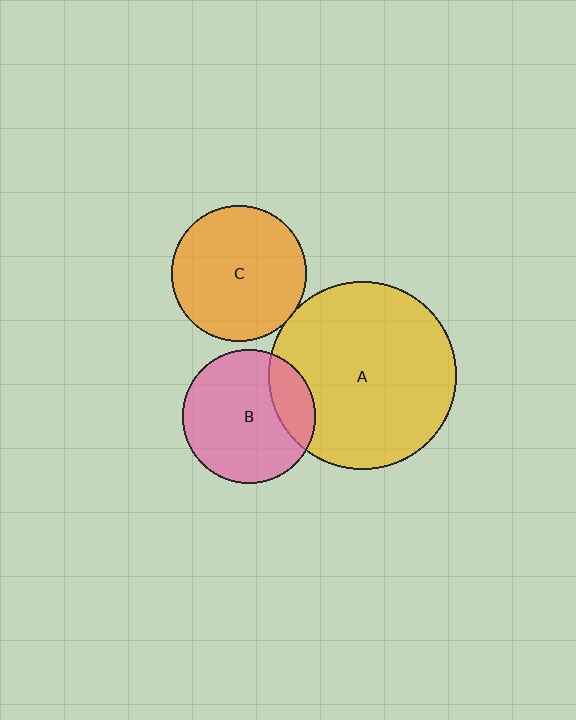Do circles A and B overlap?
Yes.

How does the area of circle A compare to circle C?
Approximately 1.9 times.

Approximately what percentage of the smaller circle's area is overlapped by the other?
Approximately 20%.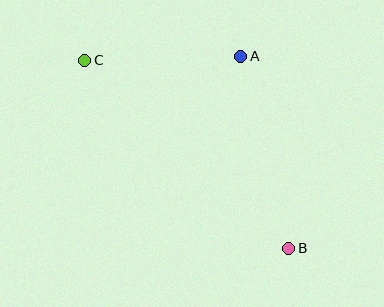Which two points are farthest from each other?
Points B and C are farthest from each other.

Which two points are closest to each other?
Points A and C are closest to each other.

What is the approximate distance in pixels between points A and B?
The distance between A and B is approximately 198 pixels.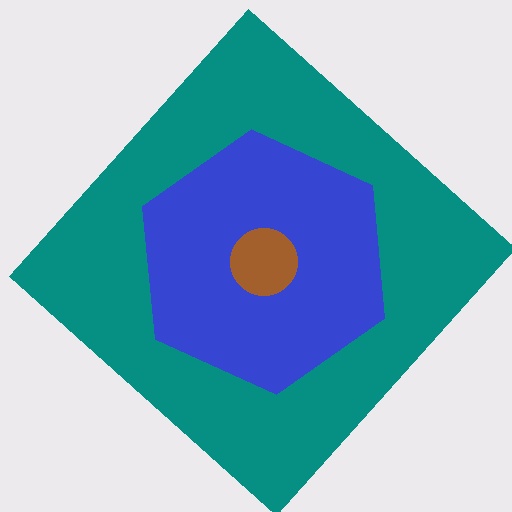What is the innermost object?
The brown circle.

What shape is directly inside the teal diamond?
The blue hexagon.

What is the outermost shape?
The teal diamond.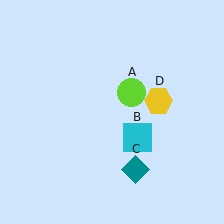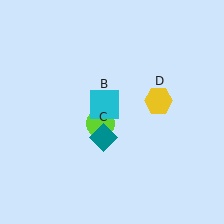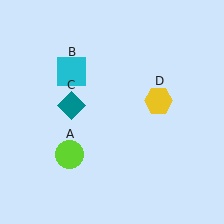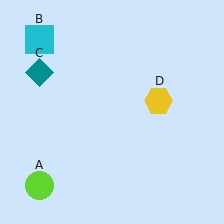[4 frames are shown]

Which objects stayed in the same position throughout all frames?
Yellow hexagon (object D) remained stationary.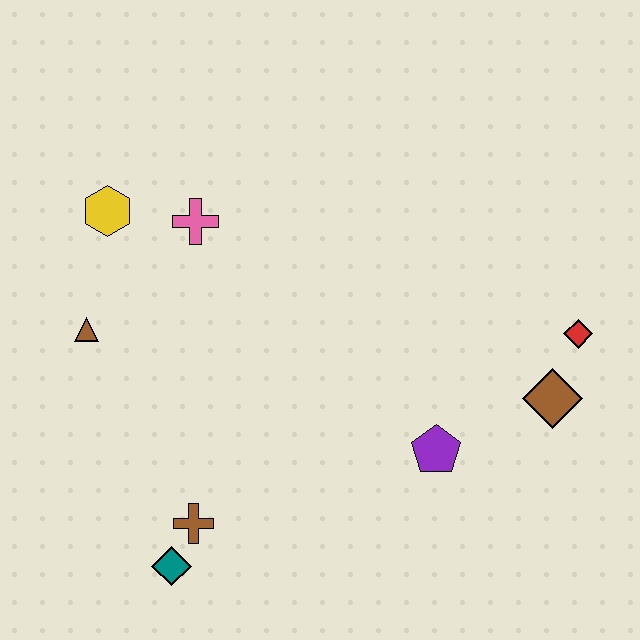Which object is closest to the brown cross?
The teal diamond is closest to the brown cross.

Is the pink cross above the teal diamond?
Yes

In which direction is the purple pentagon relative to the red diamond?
The purple pentagon is to the left of the red diamond.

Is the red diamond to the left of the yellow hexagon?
No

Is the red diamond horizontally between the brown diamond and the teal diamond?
No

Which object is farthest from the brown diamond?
The yellow hexagon is farthest from the brown diamond.